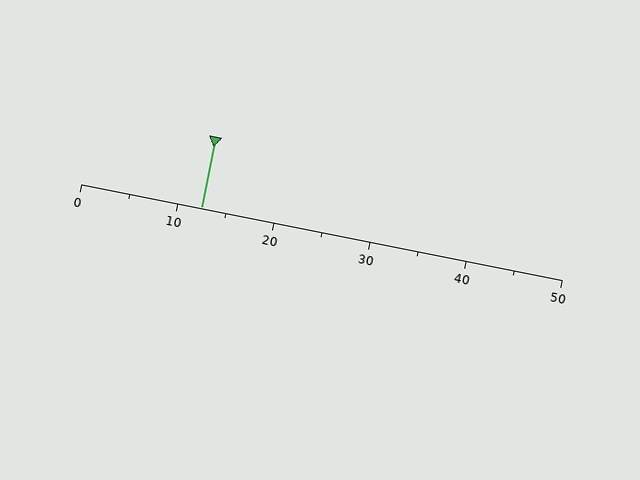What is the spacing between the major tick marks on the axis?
The major ticks are spaced 10 apart.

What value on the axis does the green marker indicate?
The marker indicates approximately 12.5.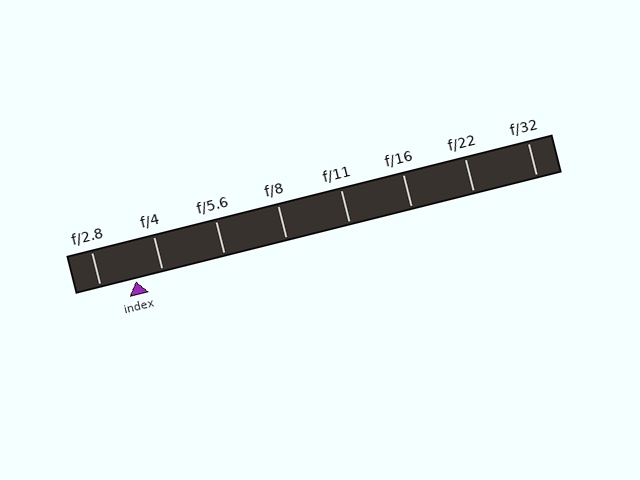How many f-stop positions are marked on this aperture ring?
There are 8 f-stop positions marked.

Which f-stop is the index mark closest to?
The index mark is closest to f/4.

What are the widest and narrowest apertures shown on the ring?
The widest aperture shown is f/2.8 and the narrowest is f/32.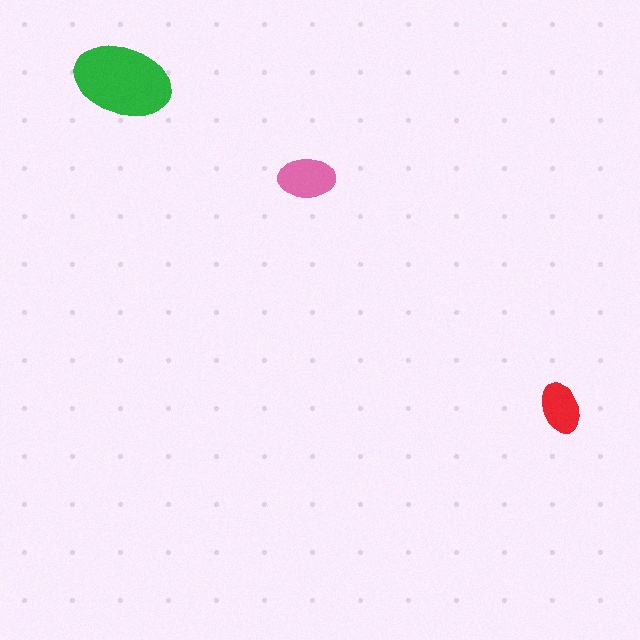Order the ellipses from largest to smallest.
the green one, the pink one, the red one.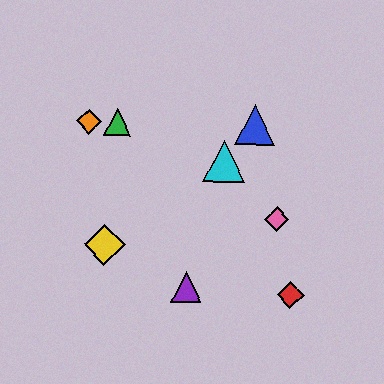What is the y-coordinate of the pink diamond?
The pink diamond is at y≈219.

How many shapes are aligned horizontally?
3 shapes (the blue triangle, the green triangle, the orange diamond) are aligned horizontally.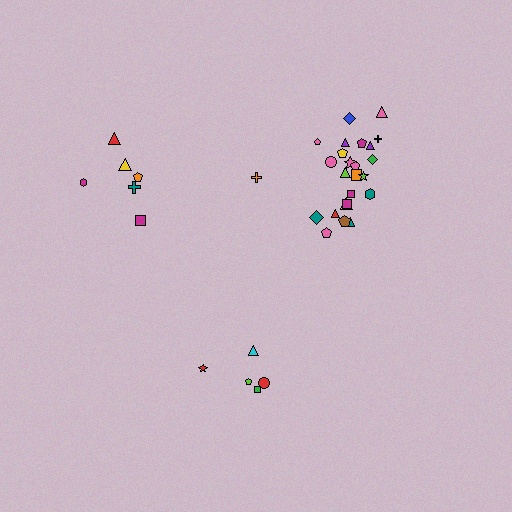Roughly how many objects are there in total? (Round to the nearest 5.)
Roughly 35 objects in total.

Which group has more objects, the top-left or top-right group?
The top-right group.